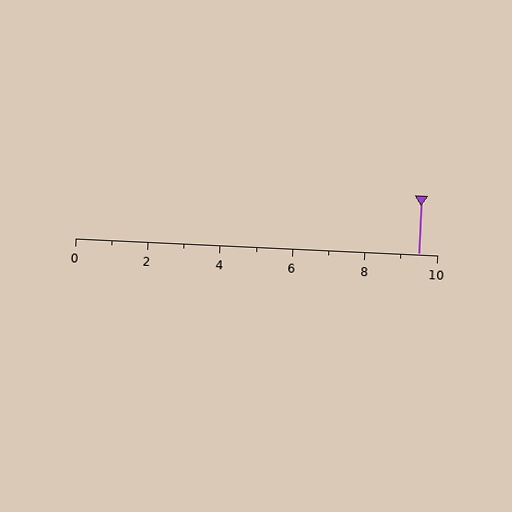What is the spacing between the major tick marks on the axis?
The major ticks are spaced 2 apart.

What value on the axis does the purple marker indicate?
The marker indicates approximately 9.5.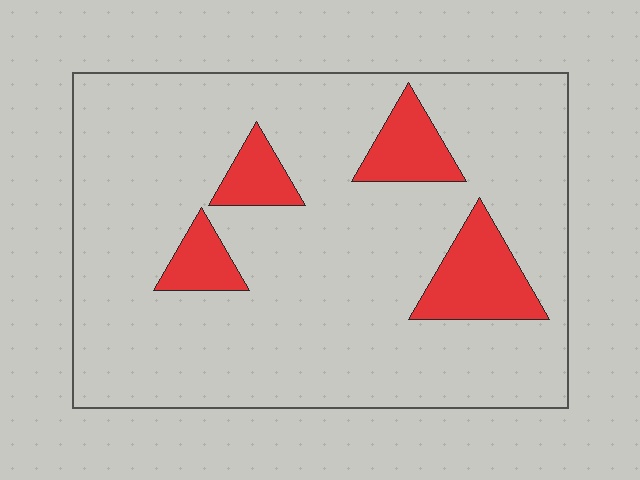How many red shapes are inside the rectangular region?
4.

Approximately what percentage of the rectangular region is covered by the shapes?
Approximately 15%.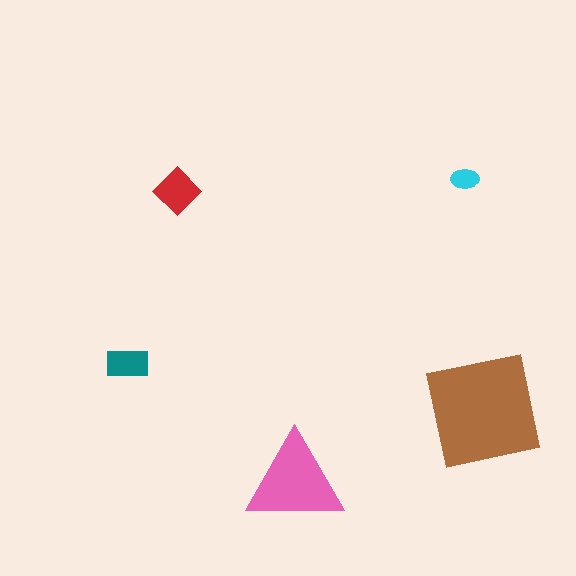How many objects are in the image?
There are 5 objects in the image.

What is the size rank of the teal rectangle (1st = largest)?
4th.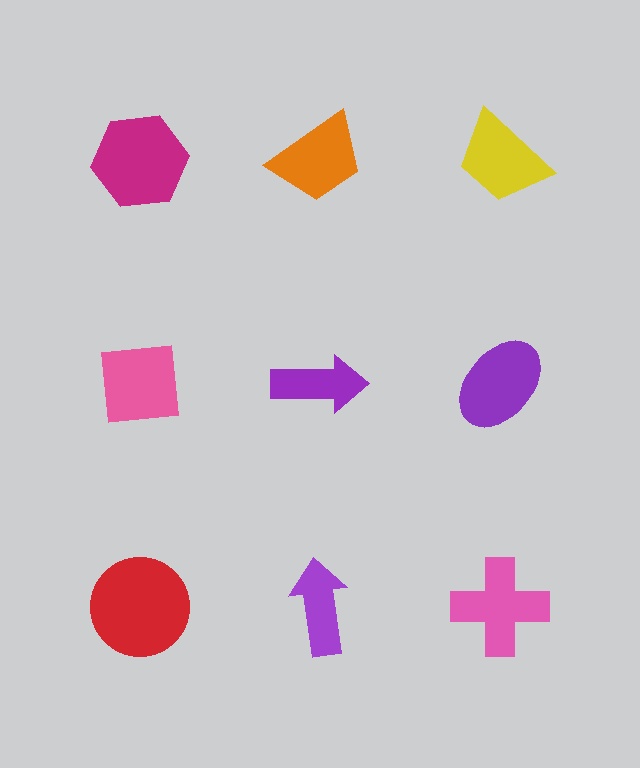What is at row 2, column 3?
A purple ellipse.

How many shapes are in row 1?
3 shapes.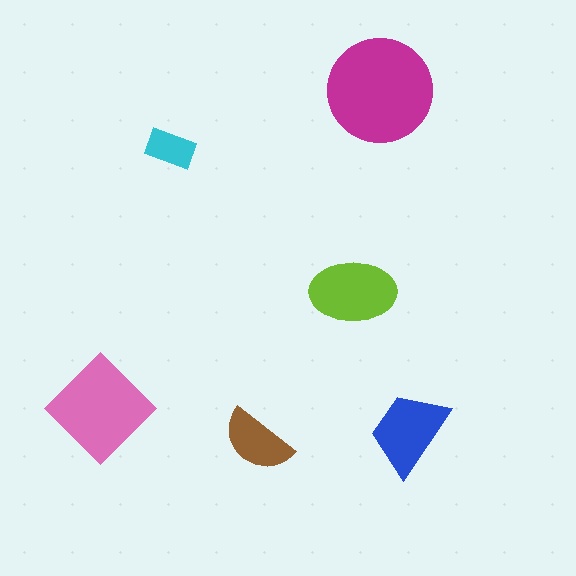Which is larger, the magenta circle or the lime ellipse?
The magenta circle.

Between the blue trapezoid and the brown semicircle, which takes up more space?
The blue trapezoid.